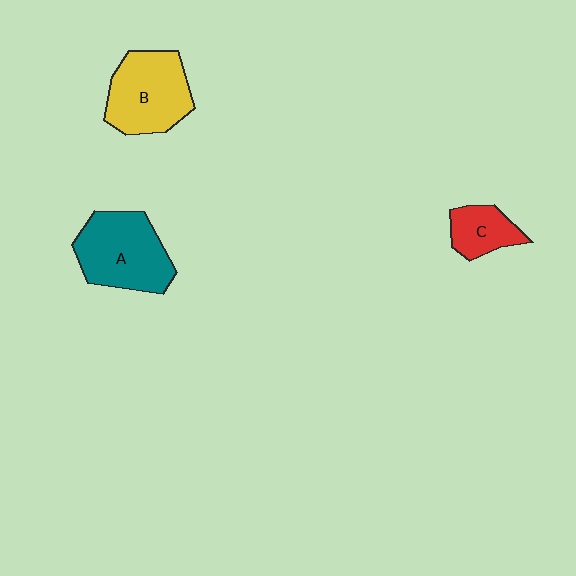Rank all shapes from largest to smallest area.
From largest to smallest: A (teal), B (yellow), C (red).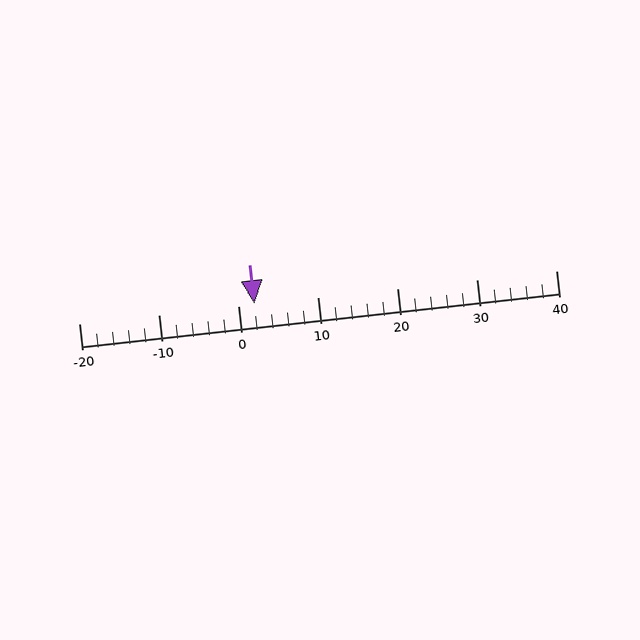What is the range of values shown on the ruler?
The ruler shows values from -20 to 40.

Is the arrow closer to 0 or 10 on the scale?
The arrow is closer to 0.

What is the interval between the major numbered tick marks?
The major tick marks are spaced 10 units apart.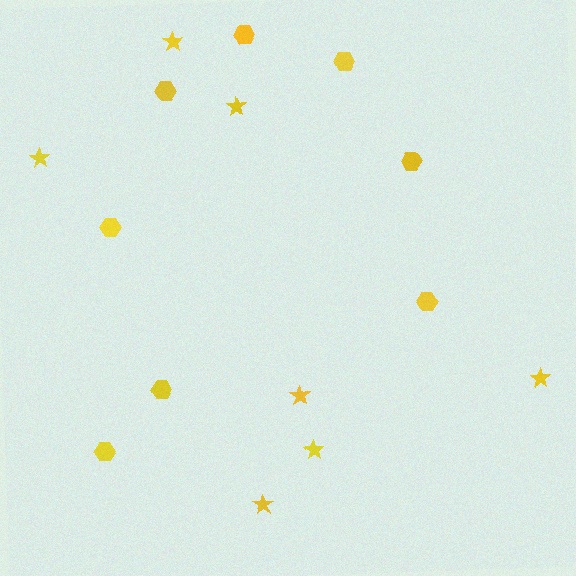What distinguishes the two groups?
There are 2 groups: one group of hexagons (8) and one group of stars (7).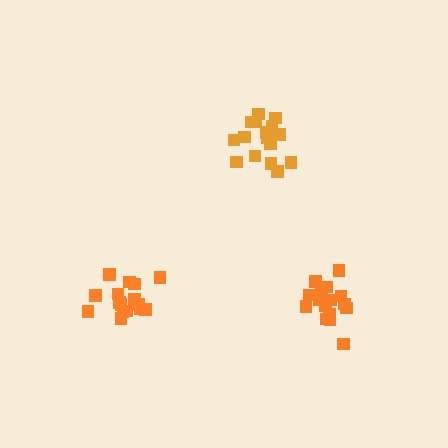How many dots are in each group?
Group 1: 17 dots, Group 2: 16 dots, Group 3: 16 dots (49 total).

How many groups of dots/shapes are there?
There are 3 groups.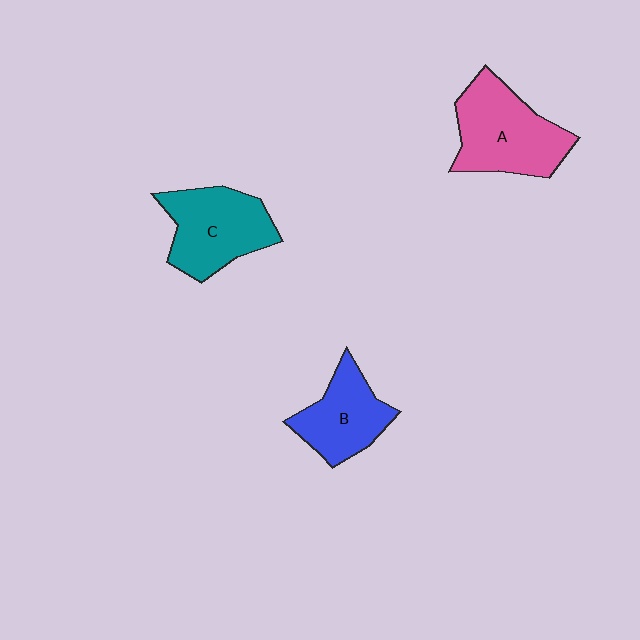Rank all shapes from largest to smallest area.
From largest to smallest: A (pink), C (teal), B (blue).